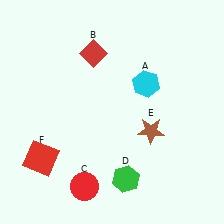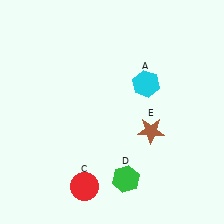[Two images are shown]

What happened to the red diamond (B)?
The red diamond (B) was removed in Image 2. It was in the top-left area of Image 1.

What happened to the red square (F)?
The red square (F) was removed in Image 2. It was in the bottom-left area of Image 1.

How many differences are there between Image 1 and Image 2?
There are 2 differences between the two images.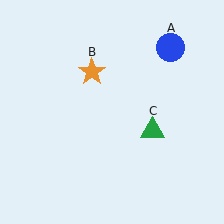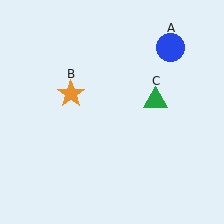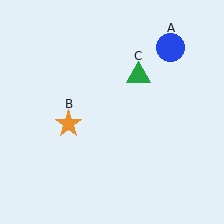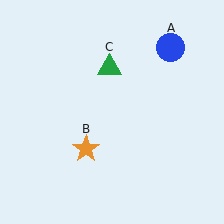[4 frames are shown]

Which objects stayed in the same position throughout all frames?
Blue circle (object A) remained stationary.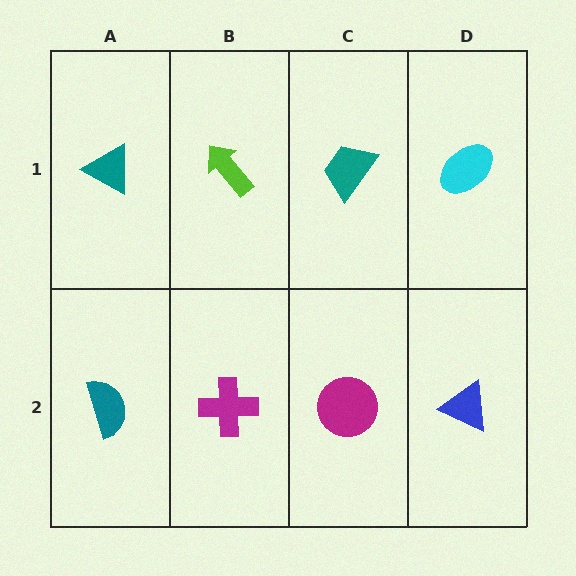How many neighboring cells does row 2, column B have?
3.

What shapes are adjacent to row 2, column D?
A cyan ellipse (row 1, column D), a magenta circle (row 2, column C).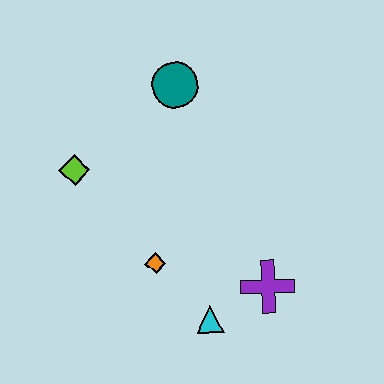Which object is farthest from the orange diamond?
The teal circle is farthest from the orange diamond.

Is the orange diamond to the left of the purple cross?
Yes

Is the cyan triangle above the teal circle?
No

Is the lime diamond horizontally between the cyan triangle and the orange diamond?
No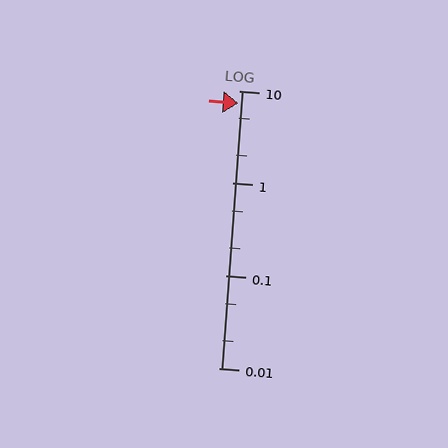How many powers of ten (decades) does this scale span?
The scale spans 3 decades, from 0.01 to 10.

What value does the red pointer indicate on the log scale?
The pointer indicates approximately 7.4.